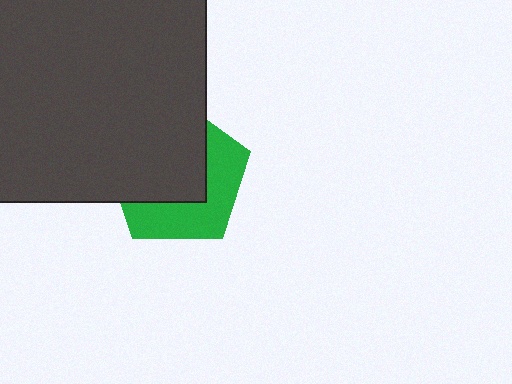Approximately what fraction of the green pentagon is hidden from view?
Roughly 57% of the green pentagon is hidden behind the dark gray square.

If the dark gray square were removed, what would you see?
You would see the complete green pentagon.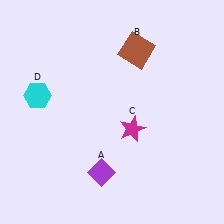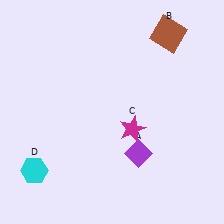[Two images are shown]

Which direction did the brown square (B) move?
The brown square (B) moved right.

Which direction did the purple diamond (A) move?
The purple diamond (A) moved right.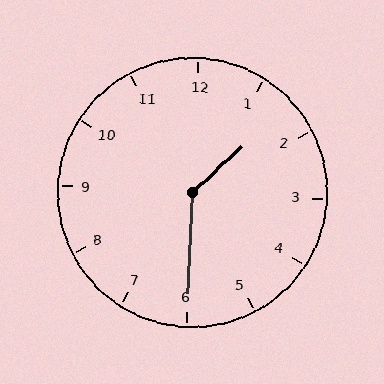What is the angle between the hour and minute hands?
Approximately 135 degrees.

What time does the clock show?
1:30.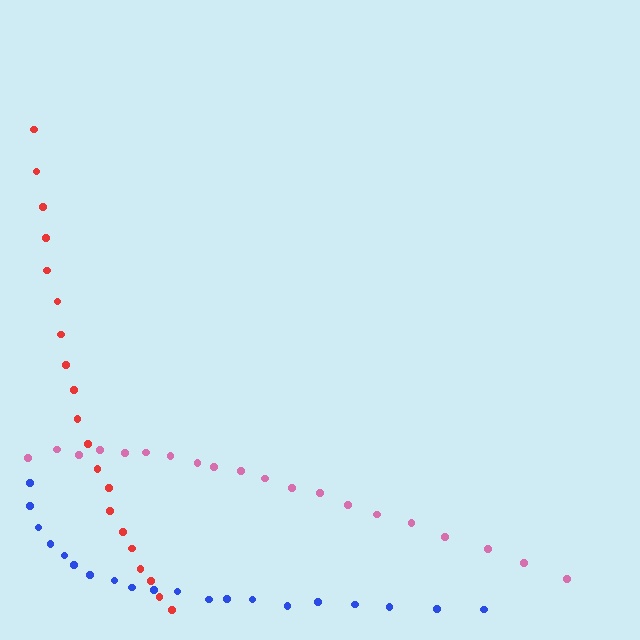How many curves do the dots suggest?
There are 3 distinct paths.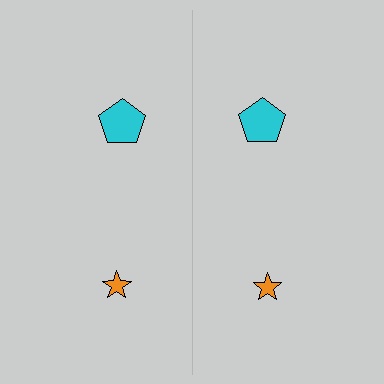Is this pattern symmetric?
Yes, this pattern has bilateral (reflection) symmetry.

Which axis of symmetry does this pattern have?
The pattern has a vertical axis of symmetry running through the center of the image.